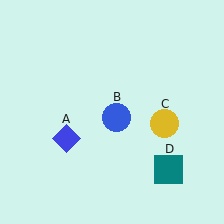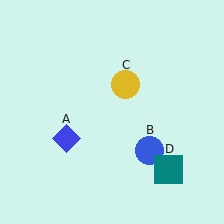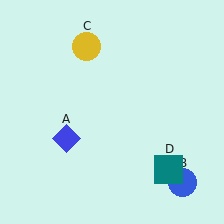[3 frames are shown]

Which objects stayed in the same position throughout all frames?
Blue diamond (object A) and teal square (object D) remained stationary.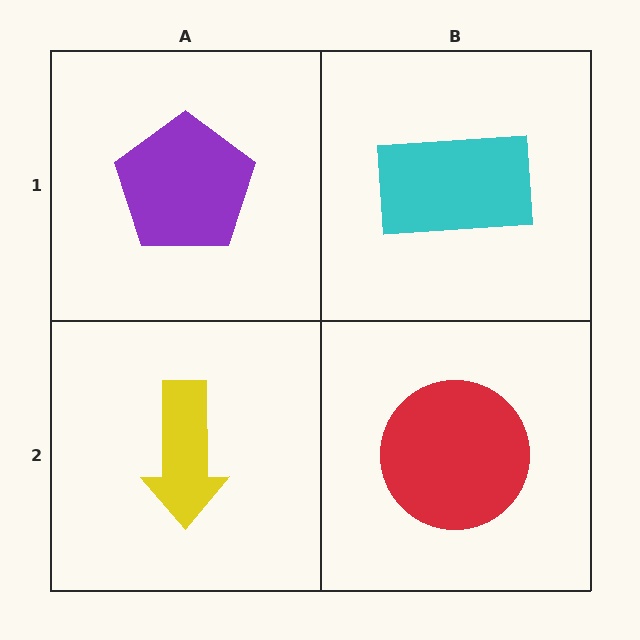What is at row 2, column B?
A red circle.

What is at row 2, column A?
A yellow arrow.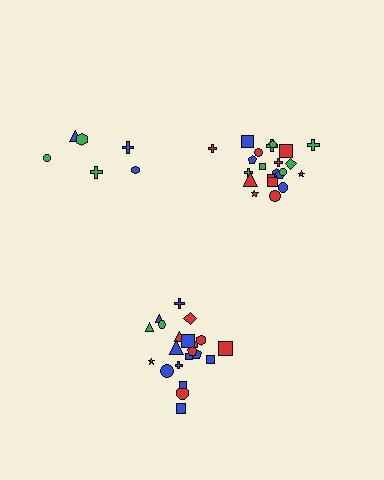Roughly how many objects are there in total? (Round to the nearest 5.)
Roughly 50 objects in total.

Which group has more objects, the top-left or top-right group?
The top-right group.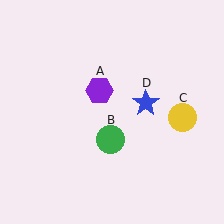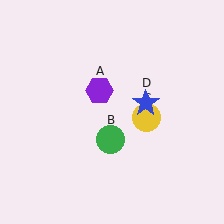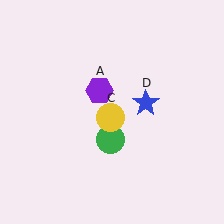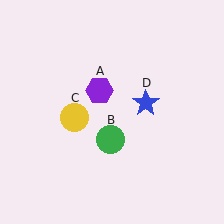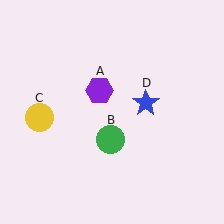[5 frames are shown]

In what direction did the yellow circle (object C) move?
The yellow circle (object C) moved left.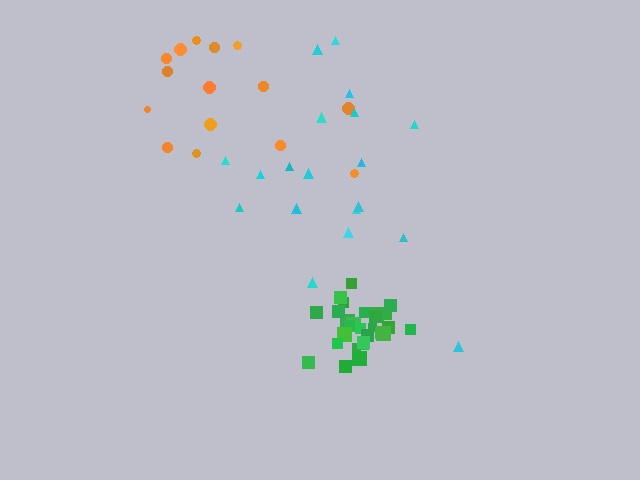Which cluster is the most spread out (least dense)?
Orange.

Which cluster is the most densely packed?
Green.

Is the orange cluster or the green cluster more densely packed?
Green.